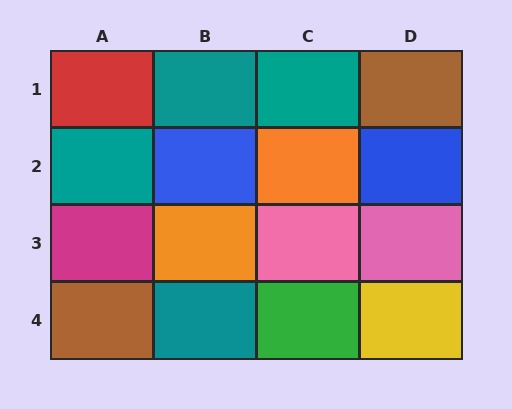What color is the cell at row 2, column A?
Teal.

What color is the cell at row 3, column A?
Magenta.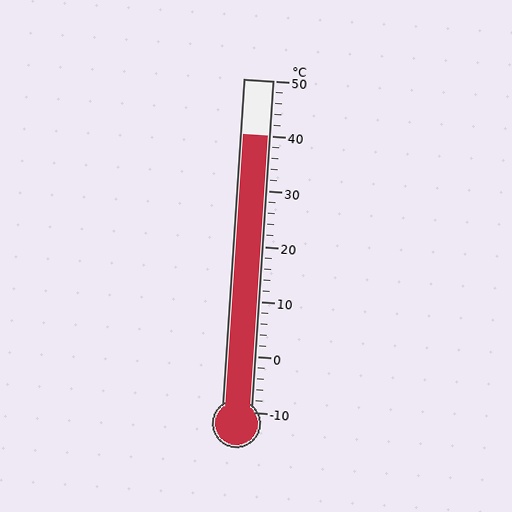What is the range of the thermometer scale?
The thermometer scale ranges from -10°C to 50°C.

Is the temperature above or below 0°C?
The temperature is above 0°C.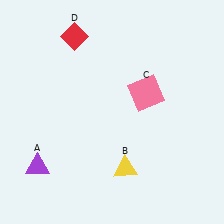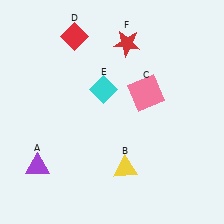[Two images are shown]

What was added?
A cyan diamond (E), a red star (F) were added in Image 2.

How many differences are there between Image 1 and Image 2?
There are 2 differences between the two images.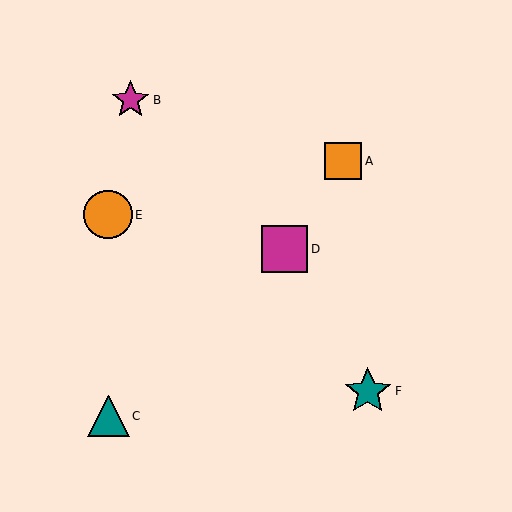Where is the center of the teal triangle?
The center of the teal triangle is at (109, 416).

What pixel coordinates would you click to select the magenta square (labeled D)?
Click at (285, 249) to select the magenta square D.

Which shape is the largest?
The orange circle (labeled E) is the largest.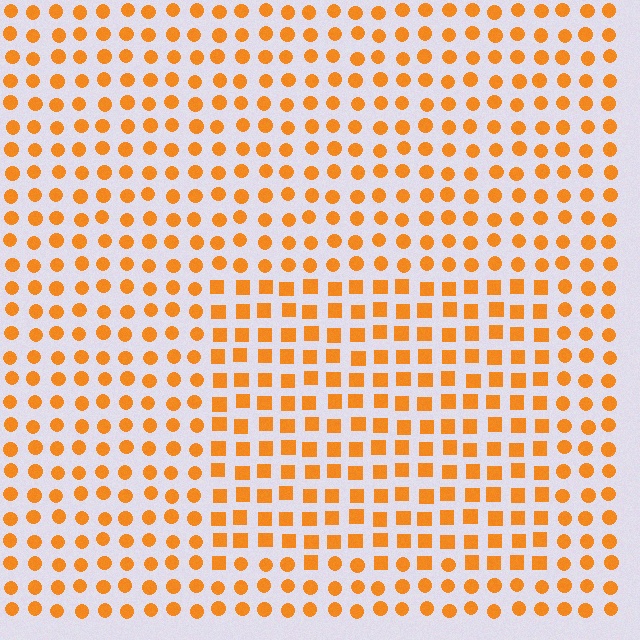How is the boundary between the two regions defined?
The boundary is defined by a change in element shape: squares inside vs. circles outside. All elements share the same color and spacing.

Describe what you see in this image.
The image is filled with small orange elements arranged in a uniform grid. A rectangle-shaped region contains squares, while the surrounding area contains circles. The boundary is defined purely by the change in element shape.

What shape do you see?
I see a rectangle.